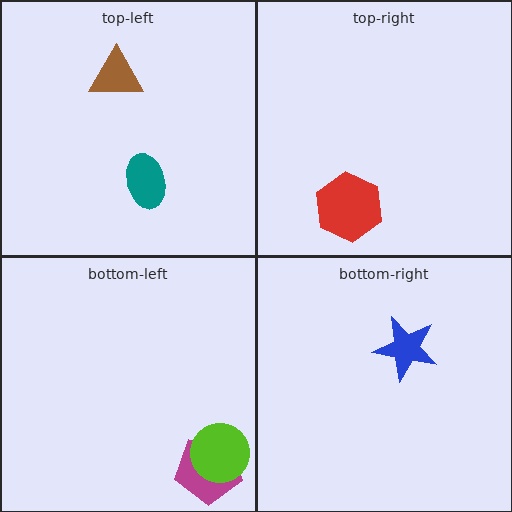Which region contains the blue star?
The bottom-right region.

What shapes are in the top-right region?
The red hexagon.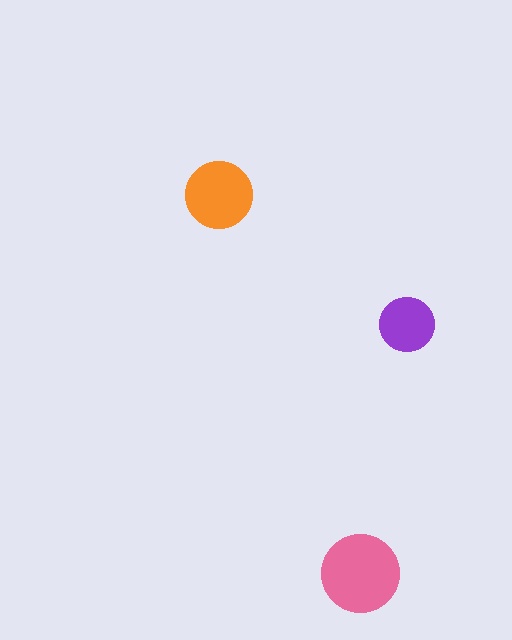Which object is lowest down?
The pink circle is bottommost.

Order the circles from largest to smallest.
the pink one, the orange one, the purple one.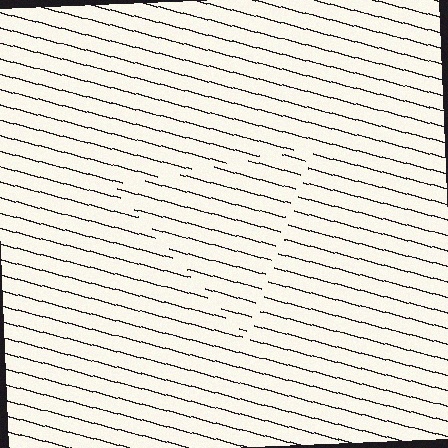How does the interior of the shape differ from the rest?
The interior of the shape contains the same grating, shifted by half a period — the contour is defined by the phase discontinuity where line-ends from the inner and outer gratings abut.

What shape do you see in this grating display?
An illusory triangle. The interior of the shape contains the same grating, shifted by half a period — the contour is defined by the phase discontinuity where line-ends from the inner and outer gratings abut.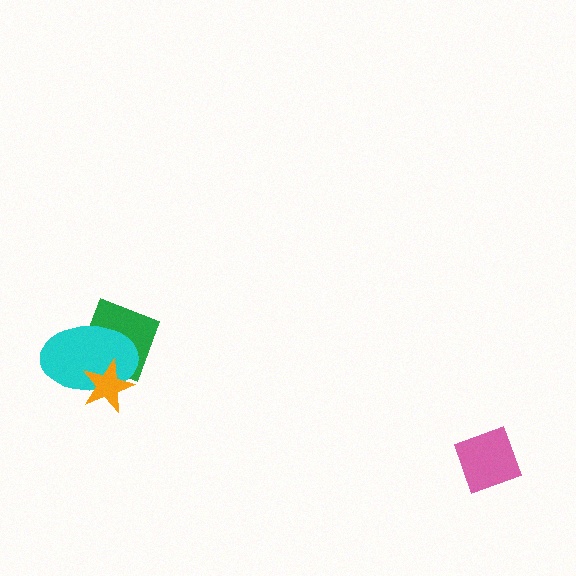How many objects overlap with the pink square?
0 objects overlap with the pink square.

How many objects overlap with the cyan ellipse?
2 objects overlap with the cyan ellipse.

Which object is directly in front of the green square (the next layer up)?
The cyan ellipse is directly in front of the green square.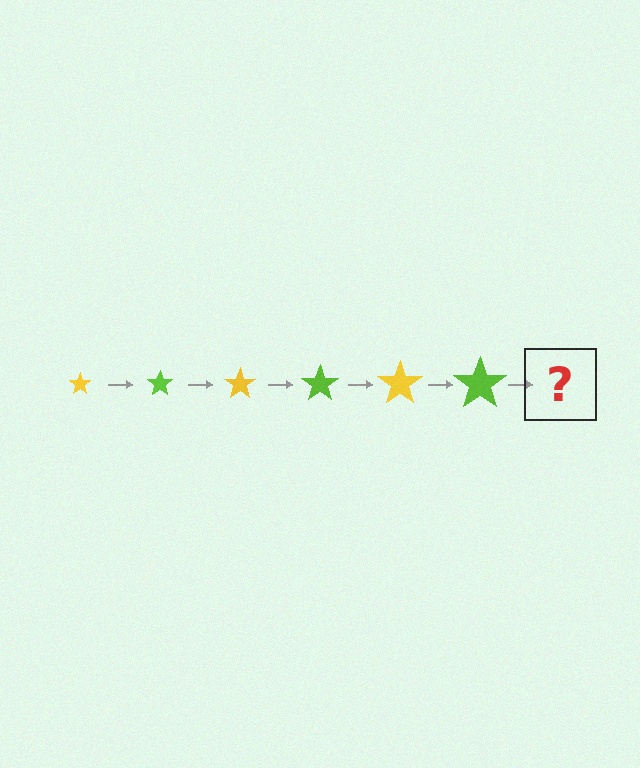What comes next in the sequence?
The next element should be a yellow star, larger than the previous one.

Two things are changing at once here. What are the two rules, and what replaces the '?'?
The two rules are that the star grows larger each step and the color cycles through yellow and lime. The '?' should be a yellow star, larger than the previous one.